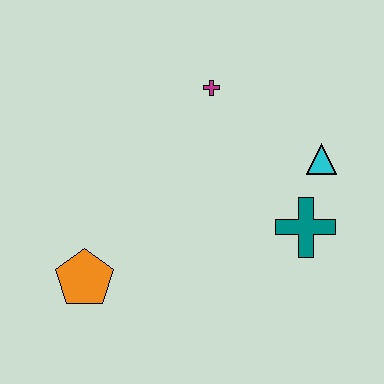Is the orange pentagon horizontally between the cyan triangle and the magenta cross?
No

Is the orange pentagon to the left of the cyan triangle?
Yes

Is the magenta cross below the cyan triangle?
No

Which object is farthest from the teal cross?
The orange pentagon is farthest from the teal cross.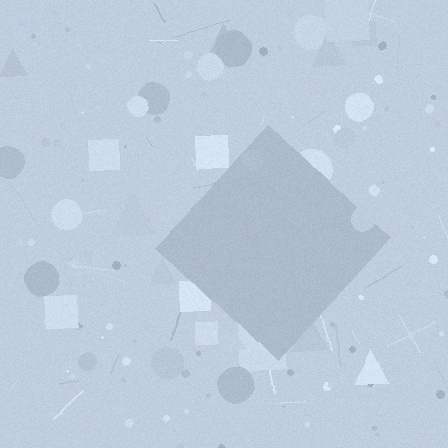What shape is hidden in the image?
A diamond is hidden in the image.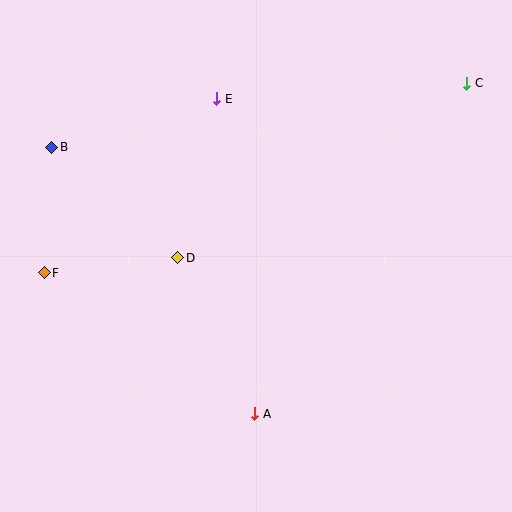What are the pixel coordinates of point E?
Point E is at (217, 99).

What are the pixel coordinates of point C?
Point C is at (467, 83).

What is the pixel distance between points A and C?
The distance between A and C is 393 pixels.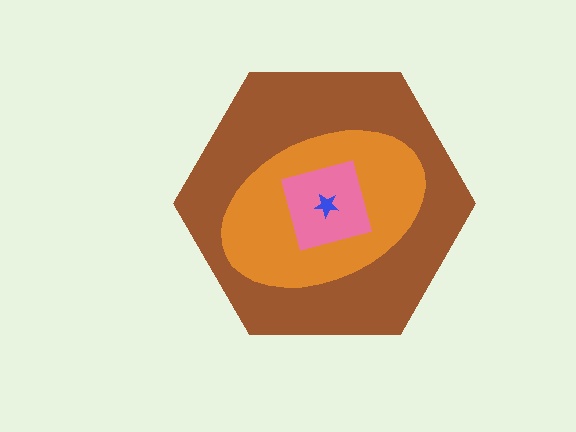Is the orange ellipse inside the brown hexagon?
Yes.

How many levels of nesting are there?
4.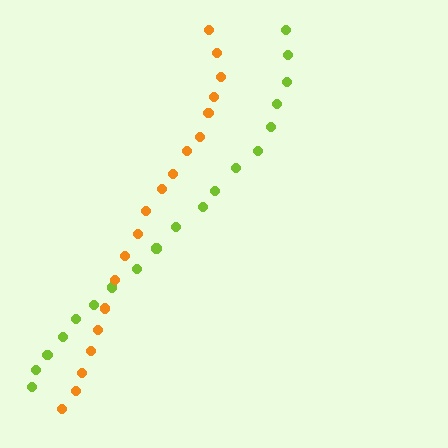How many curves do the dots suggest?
There are 2 distinct paths.